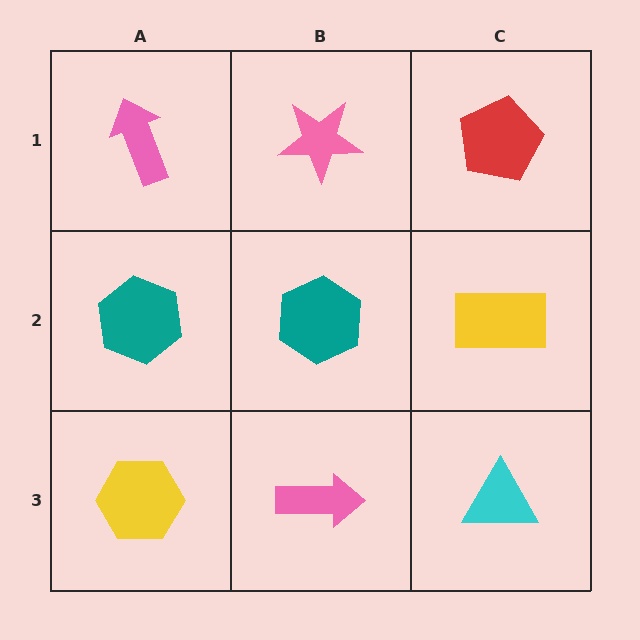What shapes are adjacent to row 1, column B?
A teal hexagon (row 2, column B), a pink arrow (row 1, column A), a red pentagon (row 1, column C).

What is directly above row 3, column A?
A teal hexagon.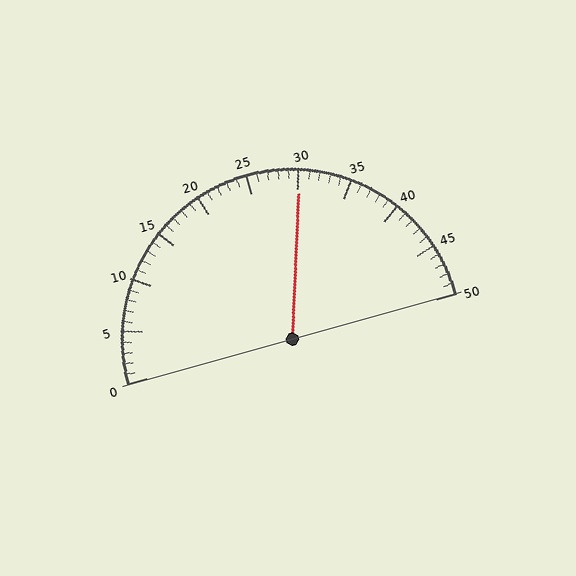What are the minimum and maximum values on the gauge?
The gauge ranges from 0 to 50.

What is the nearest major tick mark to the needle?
The nearest major tick mark is 30.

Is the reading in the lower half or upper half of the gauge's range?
The reading is in the upper half of the range (0 to 50).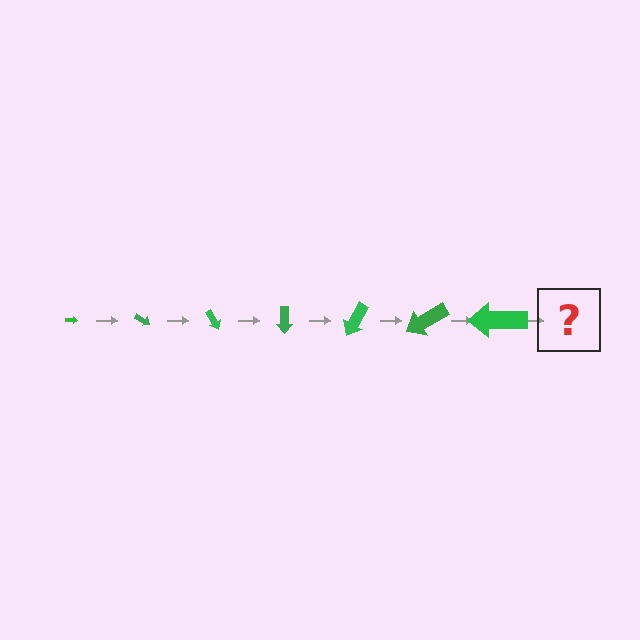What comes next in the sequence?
The next element should be an arrow, larger than the previous one and rotated 210 degrees from the start.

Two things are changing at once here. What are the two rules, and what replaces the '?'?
The two rules are that the arrow grows larger each step and it rotates 30 degrees each step. The '?' should be an arrow, larger than the previous one and rotated 210 degrees from the start.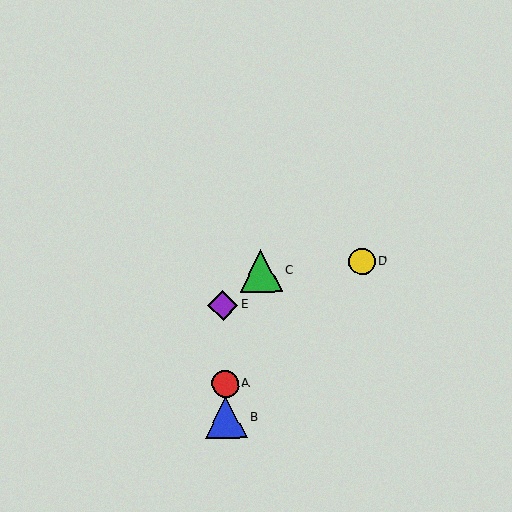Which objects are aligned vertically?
Objects A, B, E are aligned vertically.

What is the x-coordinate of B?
Object B is at x≈226.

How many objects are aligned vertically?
3 objects (A, B, E) are aligned vertically.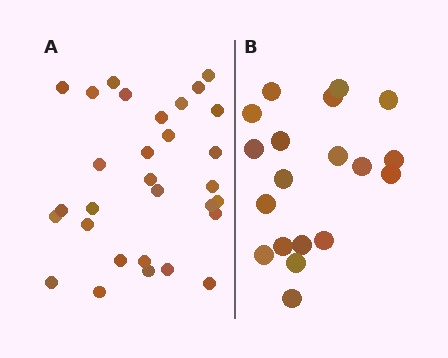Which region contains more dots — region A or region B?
Region A (the left region) has more dots.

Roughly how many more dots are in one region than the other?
Region A has roughly 12 or so more dots than region B.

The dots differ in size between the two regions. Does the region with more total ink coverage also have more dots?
No. Region B has more total ink coverage because its dots are larger, but region A actually contains more individual dots. Total area can be misleading — the number of items is what matters here.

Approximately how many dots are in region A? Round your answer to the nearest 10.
About 30 dots.